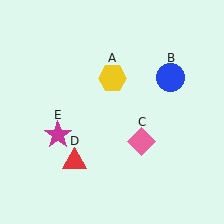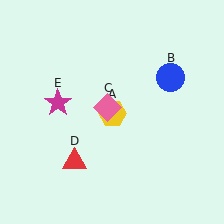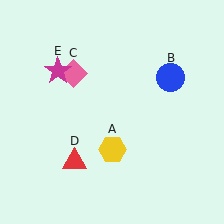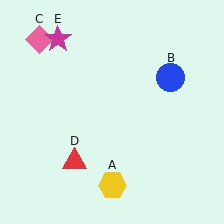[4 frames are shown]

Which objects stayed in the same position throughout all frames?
Blue circle (object B) and red triangle (object D) remained stationary.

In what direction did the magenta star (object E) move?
The magenta star (object E) moved up.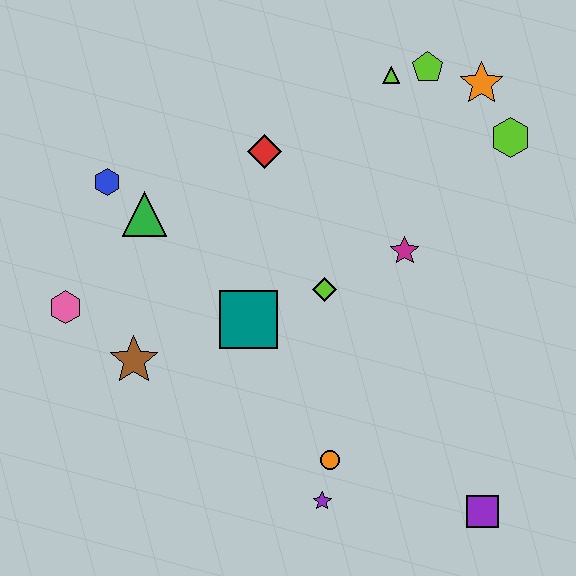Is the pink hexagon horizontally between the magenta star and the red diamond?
No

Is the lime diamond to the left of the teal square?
No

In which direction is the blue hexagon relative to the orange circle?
The blue hexagon is above the orange circle.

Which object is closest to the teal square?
The lime diamond is closest to the teal square.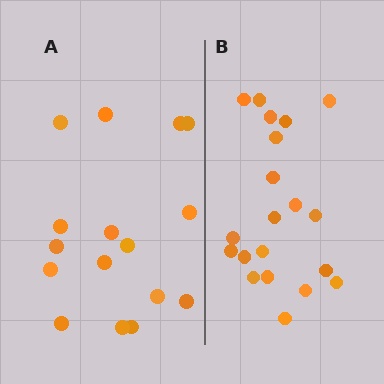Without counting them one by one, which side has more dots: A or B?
Region B (the right region) has more dots.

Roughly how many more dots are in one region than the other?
Region B has about 4 more dots than region A.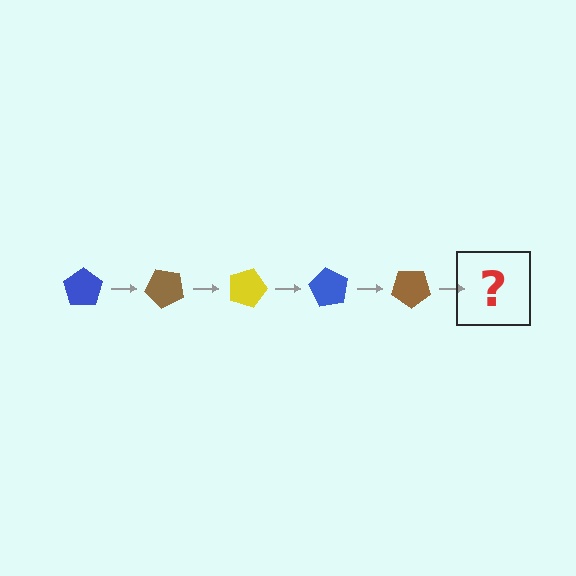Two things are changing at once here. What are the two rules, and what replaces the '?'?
The two rules are that it rotates 45 degrees each step and the color cycles through blue, brown, and yellow. The '?' should be a yellow pentagon, rotated 225 degrees from the start.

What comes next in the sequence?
The next element should be a yellow pentagon, rotated 225 degrees from the start.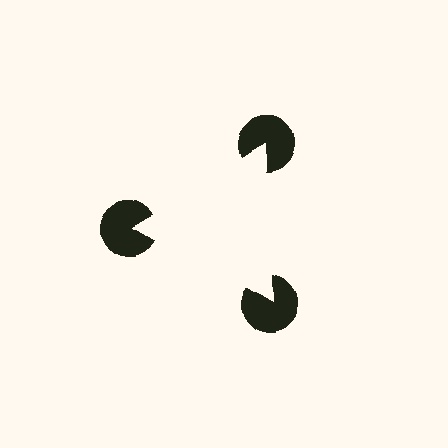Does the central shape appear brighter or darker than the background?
It typically appears slightly brighter than the background, even though no actual brightness change is drawn.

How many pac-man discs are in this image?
There are 3 — one at each vertex of the illusory triangle.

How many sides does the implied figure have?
3 sides.